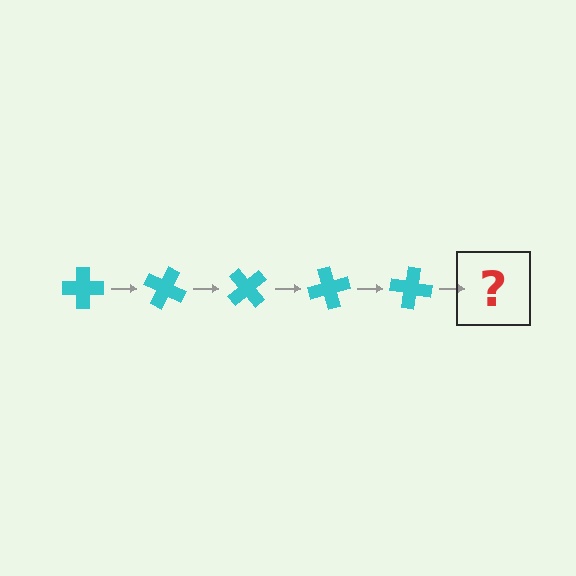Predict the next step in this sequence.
The next step is a cyan cross rotated 125 degrees.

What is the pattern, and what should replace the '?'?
The pattern is that the cross rotates 25 degrees each step. The '?' should be a cyan cross rotated 125 degrees.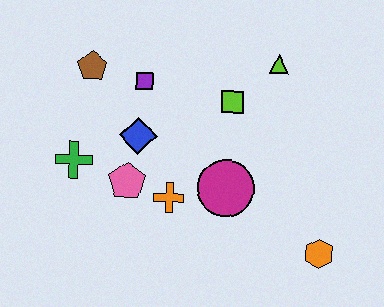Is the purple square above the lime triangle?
No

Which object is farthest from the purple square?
The orange hexagon is farthest from the purple square.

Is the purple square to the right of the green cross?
Yes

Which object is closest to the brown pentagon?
The purple square is closest to the brown pentagon.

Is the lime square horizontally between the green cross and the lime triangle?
Yes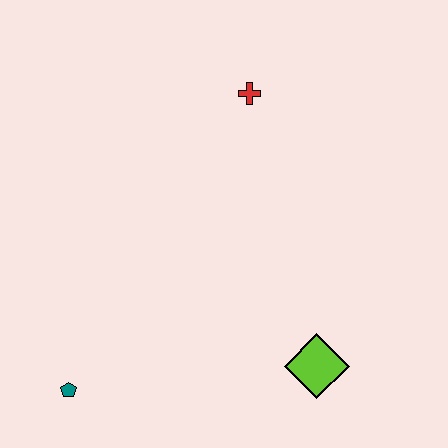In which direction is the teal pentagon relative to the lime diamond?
The teal pentagon is to the left of the lime diamond.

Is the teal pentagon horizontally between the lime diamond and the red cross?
No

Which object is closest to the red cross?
The lime diamond is closest to the red cross.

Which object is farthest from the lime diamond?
The red cross is farthest from the lime diamond.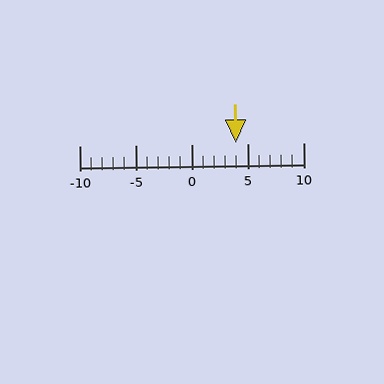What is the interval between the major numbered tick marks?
The major tick marks are spaced 5 units apart.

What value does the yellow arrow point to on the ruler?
The yellow arrow points to approximately 4.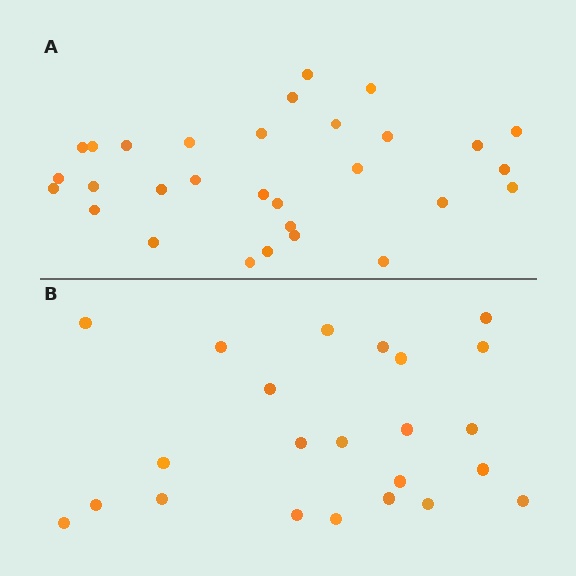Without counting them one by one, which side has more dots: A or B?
Region A (the top region) has more dots.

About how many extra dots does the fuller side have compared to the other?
Region A has roughly 8 or so more dots than region B.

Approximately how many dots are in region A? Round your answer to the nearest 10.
About 30 dots.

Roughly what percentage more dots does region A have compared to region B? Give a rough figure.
About 30% more.